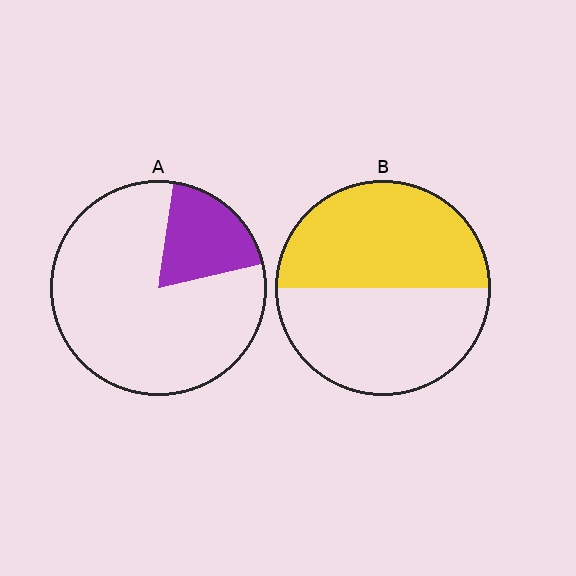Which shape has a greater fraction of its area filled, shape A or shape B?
Shape B.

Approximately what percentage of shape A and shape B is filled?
A is approximately 20% and B is approximately 50%.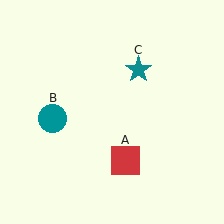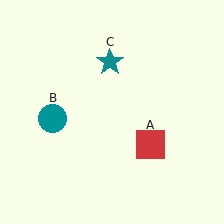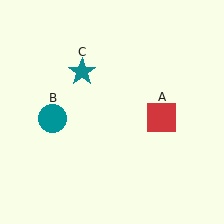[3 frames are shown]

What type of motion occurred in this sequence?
The red square (object A), teal star (object C) rotated counterclockwise around the center of the scene.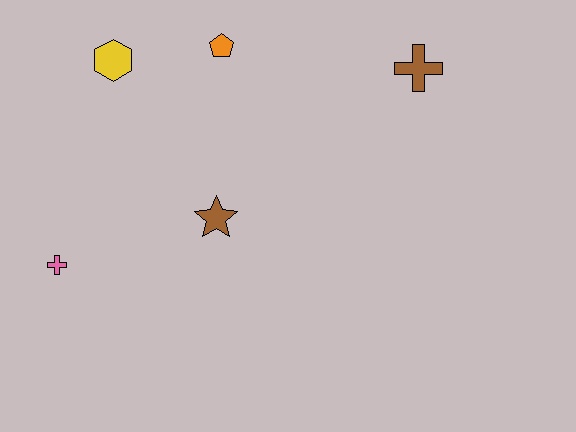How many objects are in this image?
There are 5 objects.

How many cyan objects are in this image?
There are no cyan objects.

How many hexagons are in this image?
There is 1 hexagon.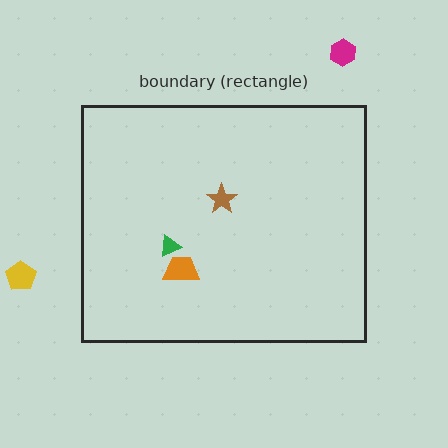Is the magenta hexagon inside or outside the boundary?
Outside.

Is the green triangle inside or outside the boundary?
Inside.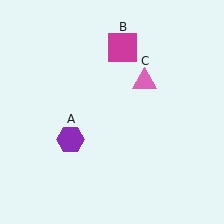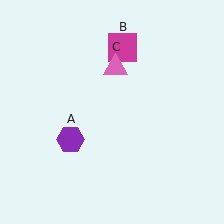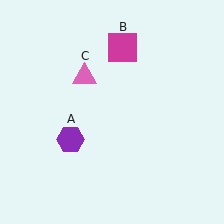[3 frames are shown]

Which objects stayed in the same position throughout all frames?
Purple hexagon (object A) and magenta square (object B) remained stationary.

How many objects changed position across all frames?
1 object changed position: pink triangle (object C).